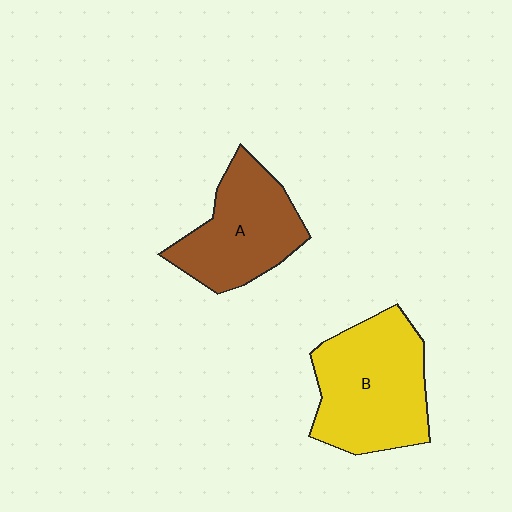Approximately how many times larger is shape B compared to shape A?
Approximately 1.2 times.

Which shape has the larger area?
Shape B (yellow).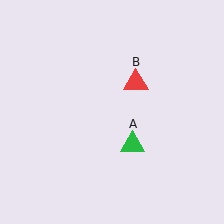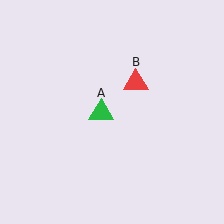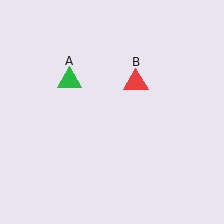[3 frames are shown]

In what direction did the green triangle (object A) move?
The green triangle (object A) moved up and to the left.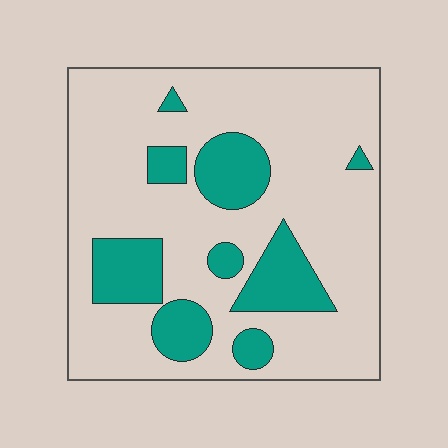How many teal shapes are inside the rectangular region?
9.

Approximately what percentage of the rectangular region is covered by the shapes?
Approximately 25%.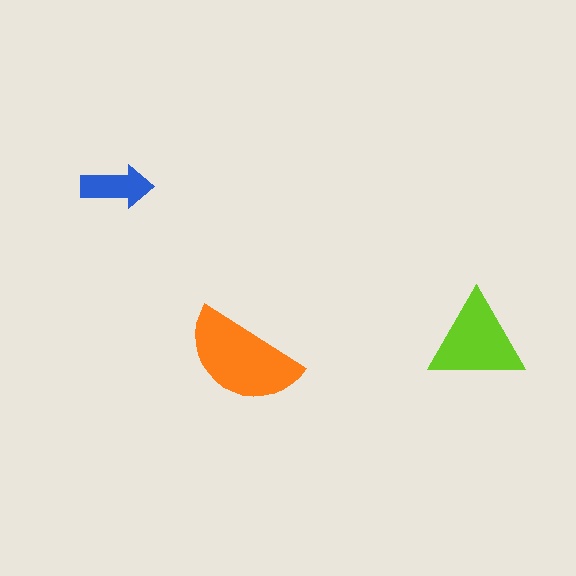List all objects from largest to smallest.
The orange semicircle, the lime triangle, the blue arrow.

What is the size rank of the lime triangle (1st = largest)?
2nd.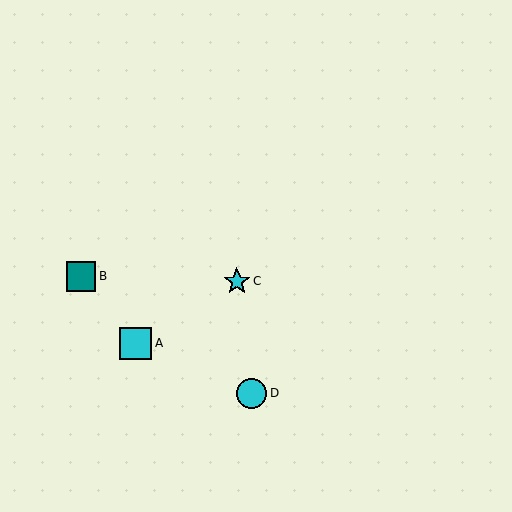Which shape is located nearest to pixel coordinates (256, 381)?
The cyan circle (labeled D) at (252, 393) is nearest to that location.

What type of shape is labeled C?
Shape C is a cyan star.